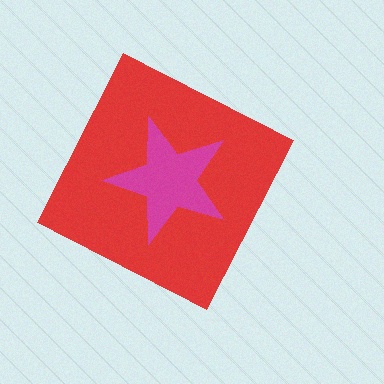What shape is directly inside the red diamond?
The magenta star.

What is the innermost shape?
The magenta star.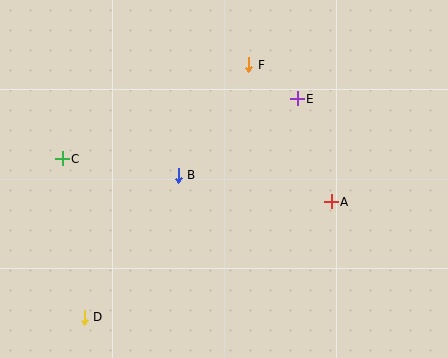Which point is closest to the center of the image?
Point B at (178, 175) is closest to the center.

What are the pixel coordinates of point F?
Point F is at (249, 65).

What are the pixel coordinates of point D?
Point D is at (84, 317).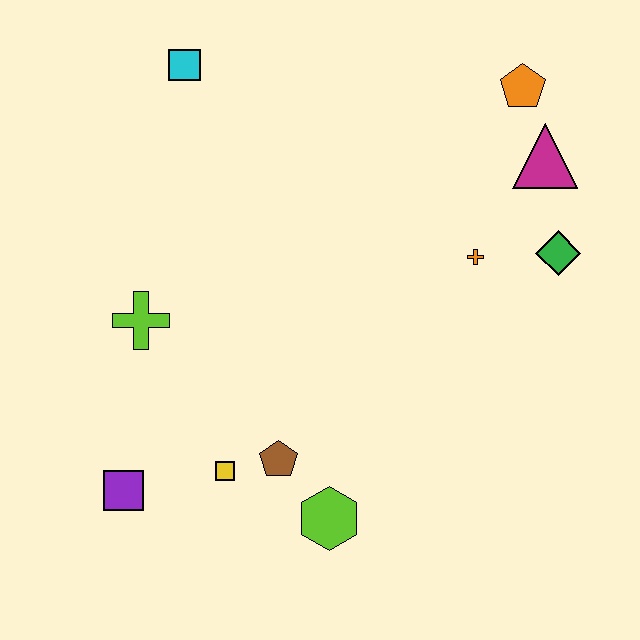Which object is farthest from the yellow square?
The orange pentagon is farthest from the yellow square.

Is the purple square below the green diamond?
Yes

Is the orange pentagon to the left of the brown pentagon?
No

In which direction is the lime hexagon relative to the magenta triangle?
The lime hexagon is below the magenta triangle.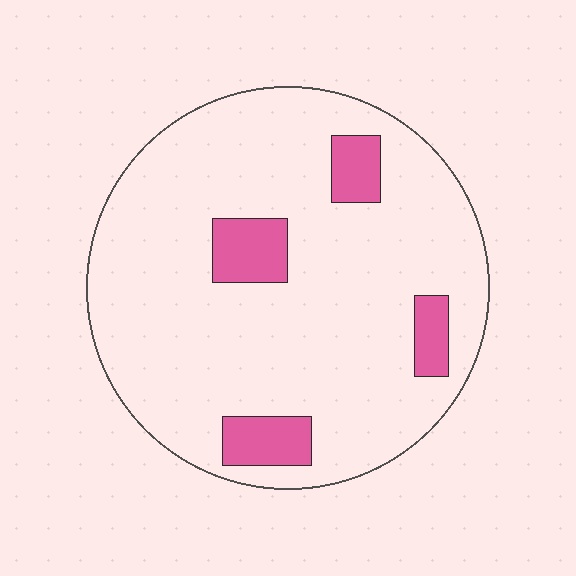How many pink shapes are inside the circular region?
4.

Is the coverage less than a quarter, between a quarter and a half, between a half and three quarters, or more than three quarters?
Less than a quarter.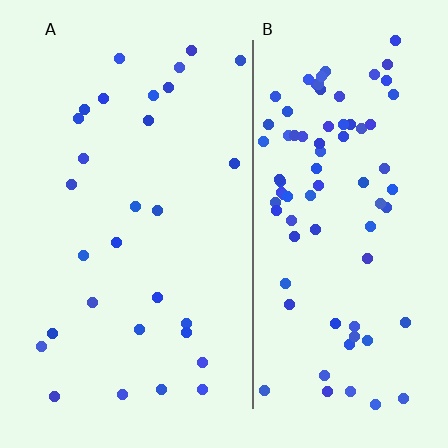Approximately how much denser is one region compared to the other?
Approximately 2.9× — region B over region A.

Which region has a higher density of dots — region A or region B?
B (the right).